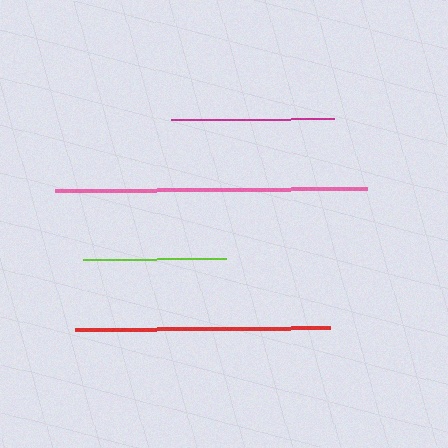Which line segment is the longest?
The pink line is the longest at approximately 312 pixels.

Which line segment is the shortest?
The lime line is the shortest at approximately 144 pixels.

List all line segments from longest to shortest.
From longest to shortest: pink, red, magenta, lime.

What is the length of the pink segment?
The pink segment is approximately 312 pixels long.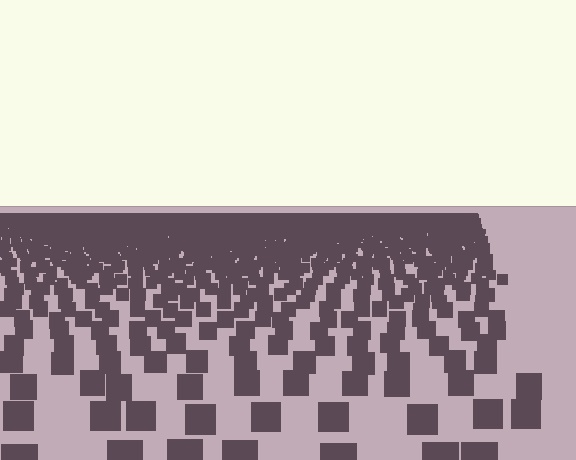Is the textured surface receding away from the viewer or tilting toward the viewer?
The surface is receding away from the viewer. Texture elements get smaller and denser toward the top.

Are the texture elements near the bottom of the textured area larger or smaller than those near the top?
Larger. Near the bottom, elements are closer to the viewer and appear at a bigger on-screen size.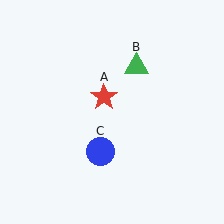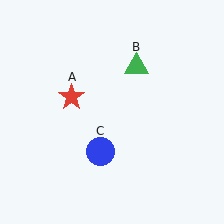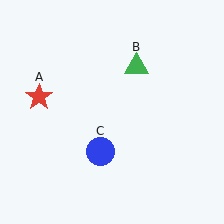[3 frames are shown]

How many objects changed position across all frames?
1 object changed position: red star (object A).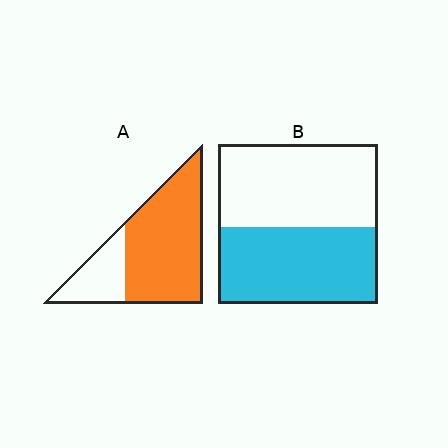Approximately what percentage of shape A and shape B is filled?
A is approximately 75% and B is approximately 50%.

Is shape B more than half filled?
Roughly half.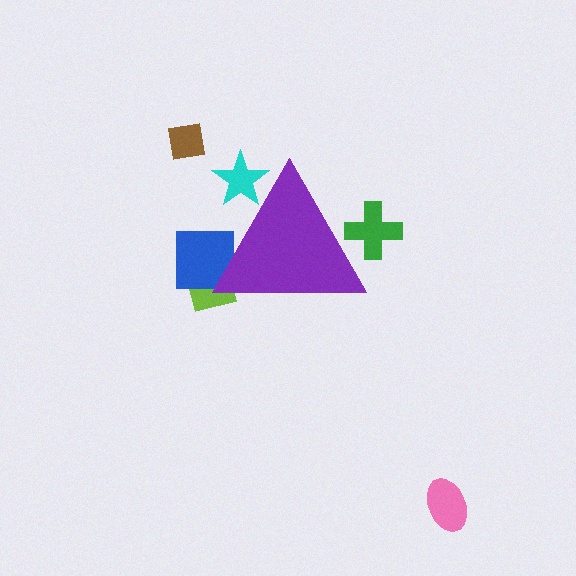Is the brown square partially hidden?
No, the brown square is fully visible.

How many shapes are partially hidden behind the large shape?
4 shapes are partially hidden.